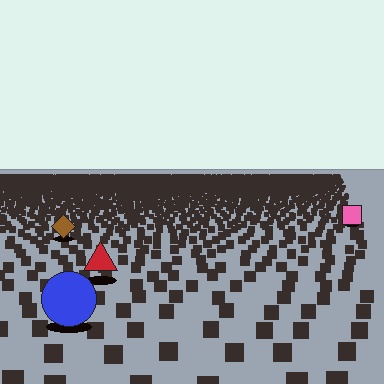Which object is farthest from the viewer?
The pink square is farthest from the viewer. It appears smaller and the ground texture around it is denser.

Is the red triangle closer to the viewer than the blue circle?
No. The blue circle is closer — you can tell from the texture gradient: the ground texture is coarser near it.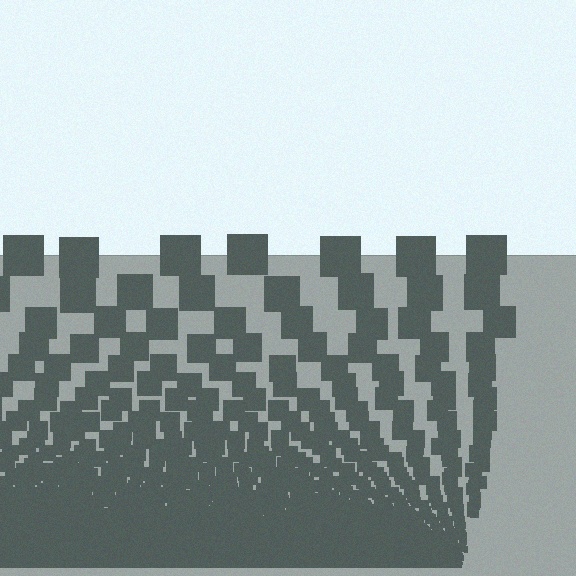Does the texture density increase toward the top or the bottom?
Density increases toward the bottom.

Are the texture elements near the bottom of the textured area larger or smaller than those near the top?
Smaller. The gradient is inverted — elements near the bottom are smaller and denser.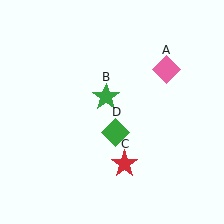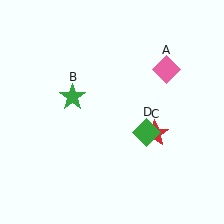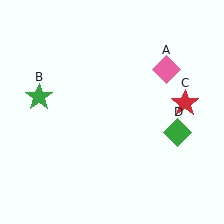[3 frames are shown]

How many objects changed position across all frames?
3 objects changed position: green star (object B), red star (object C), green diamond (object D).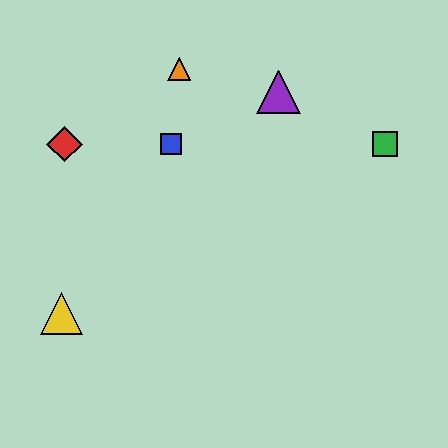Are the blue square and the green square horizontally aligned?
Yes, both are at y≈144.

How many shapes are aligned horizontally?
3 shapes (the red diamond, the blue square, the green square) are aligned horizontally.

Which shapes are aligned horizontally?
The red diamond, the blue square, the green square are aligned horizontally.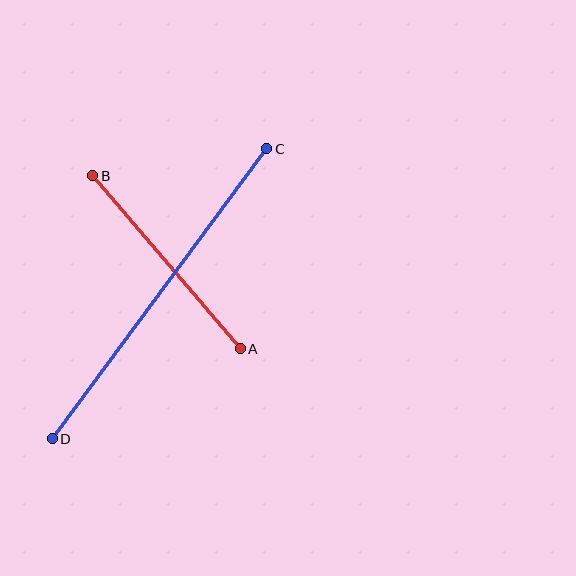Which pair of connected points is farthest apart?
Points C and D are farthest apart.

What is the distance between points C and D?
The distance is approximately 360 pixels.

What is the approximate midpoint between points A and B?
The midpoint is at approximately (167, 262) pixels.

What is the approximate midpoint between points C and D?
The midpoint is at approximately (159, 294) pixels.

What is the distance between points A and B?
The distance is approximately 227 pixels.